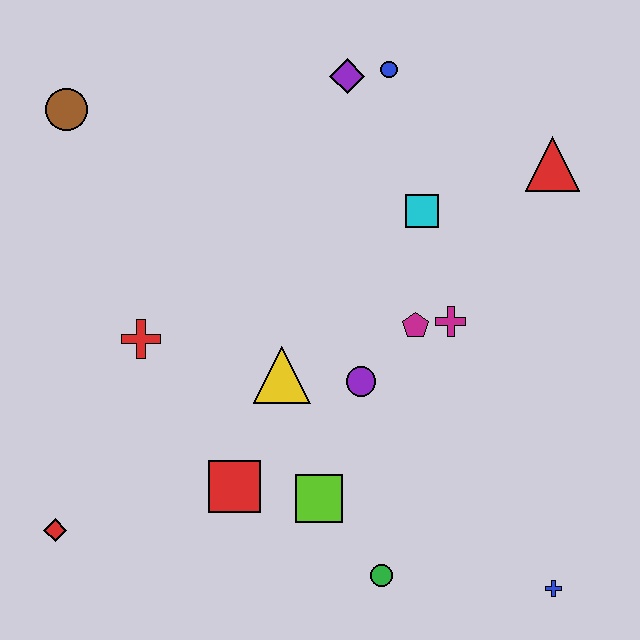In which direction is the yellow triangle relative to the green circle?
The yellow triangle is above the green circle.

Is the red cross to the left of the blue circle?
Yes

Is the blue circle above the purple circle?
Yes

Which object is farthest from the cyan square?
The red diamond is farthest from the cyan square.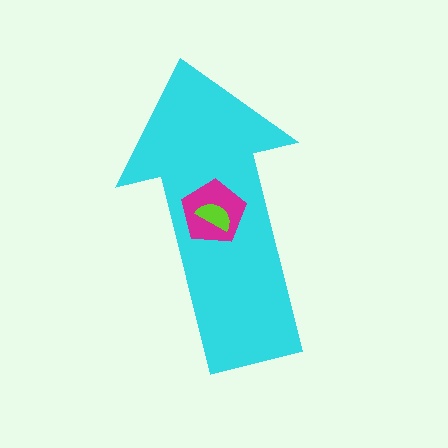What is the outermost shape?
The cyan arrow.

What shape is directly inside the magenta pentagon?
The lime semicircle.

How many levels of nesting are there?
3.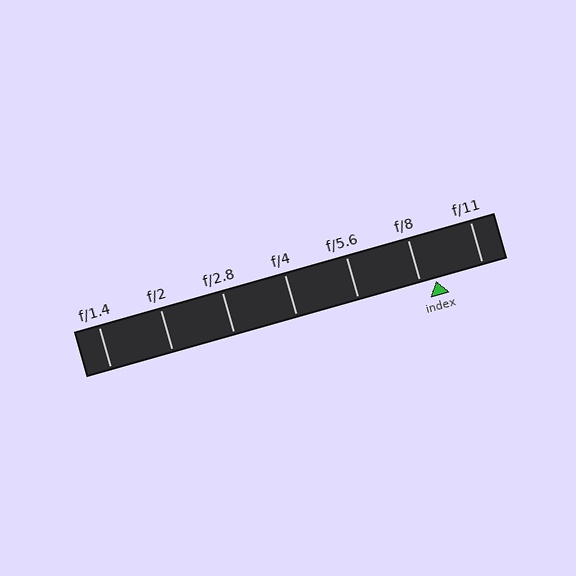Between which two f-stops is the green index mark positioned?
The index mark is between f/8 and f/11.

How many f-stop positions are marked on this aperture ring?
There are 7 f-stop positions marked.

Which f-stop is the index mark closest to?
The index mark is closest to f/8.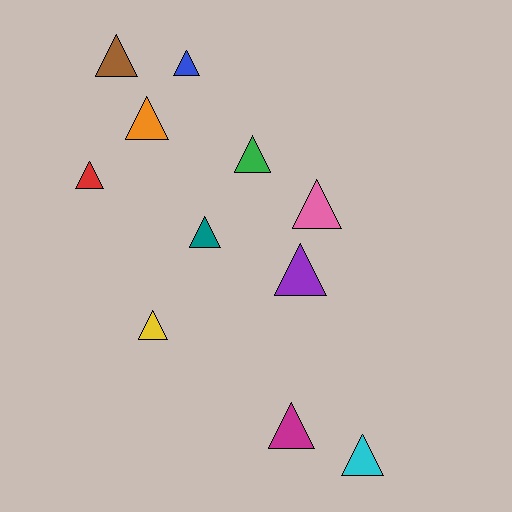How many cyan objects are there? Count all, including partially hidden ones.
There is 1 cyan object.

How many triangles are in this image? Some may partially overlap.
There are 11 triangles.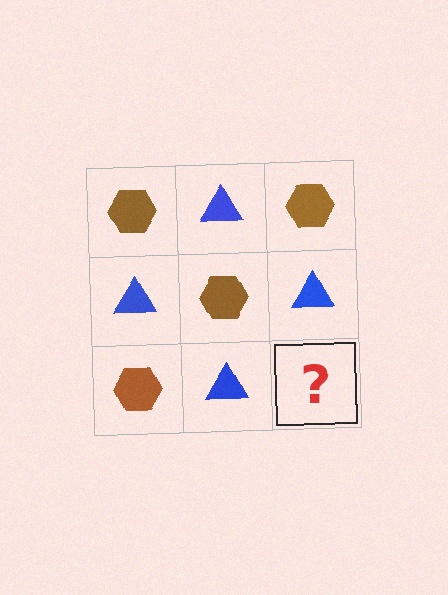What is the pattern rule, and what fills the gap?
The rule is that it alternates brown hexagon and blue triangle in a checkerboard pattern. The gap should be filled with a brown hexagon.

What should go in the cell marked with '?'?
The missing cell should contain a brown hexagon.